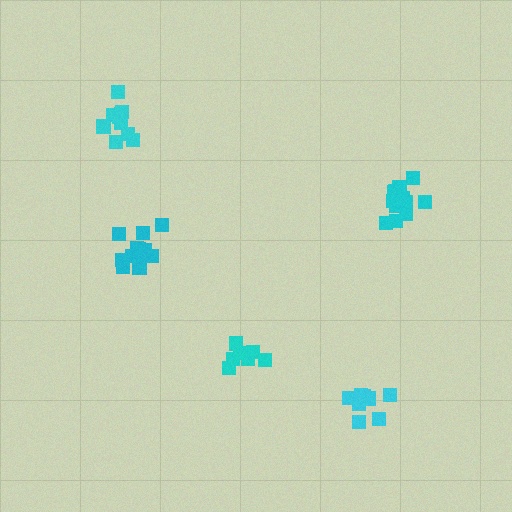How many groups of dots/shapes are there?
There are 5 groups.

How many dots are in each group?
Group 1: 14 dots, Group 2: 9 dots, Group 3: 12 dots, Group 4: 13 dots, Group 5: 8 dots (56 total).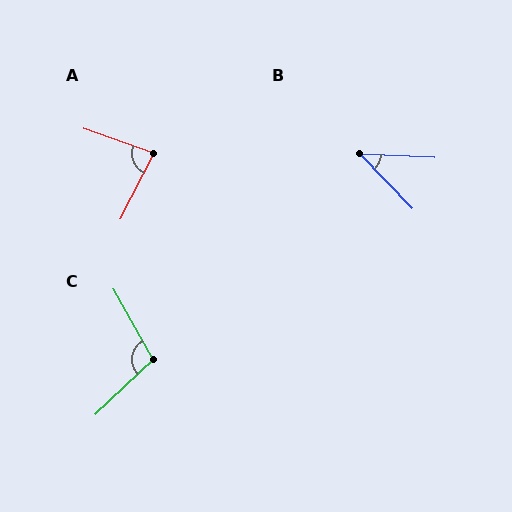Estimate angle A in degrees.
Approximately 82 degrees.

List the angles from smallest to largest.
B (44°), A (82°), C (104°).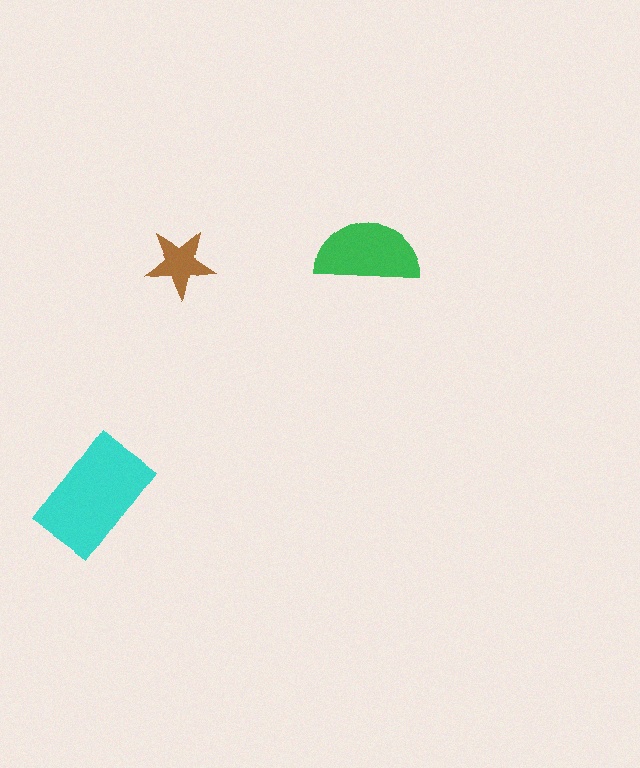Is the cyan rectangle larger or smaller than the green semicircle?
Larger.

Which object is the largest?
The cyan rectangle.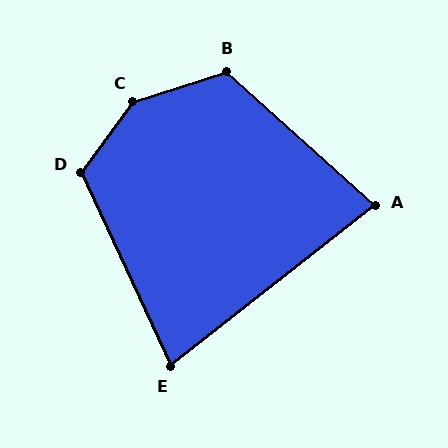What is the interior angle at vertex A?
Approximately 80 degrees (acute).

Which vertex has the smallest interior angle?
E, at approximately 77 degrees.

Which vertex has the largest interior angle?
C, at approximately 144 degrees.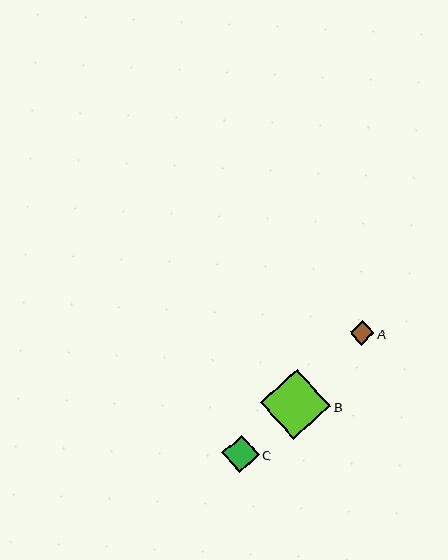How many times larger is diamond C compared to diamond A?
Diamond C is approximately 1.6 times the size of diamond A.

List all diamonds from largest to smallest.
From largest to smallest: B, C, A.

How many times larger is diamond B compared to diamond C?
Diamond B is approximately 1.8 times the size of diamond C.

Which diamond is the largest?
Diamond B is the largest with a size of approximately 70 pixels.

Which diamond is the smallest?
Diamond A is the smallest with a size of approximately 24 pixels.